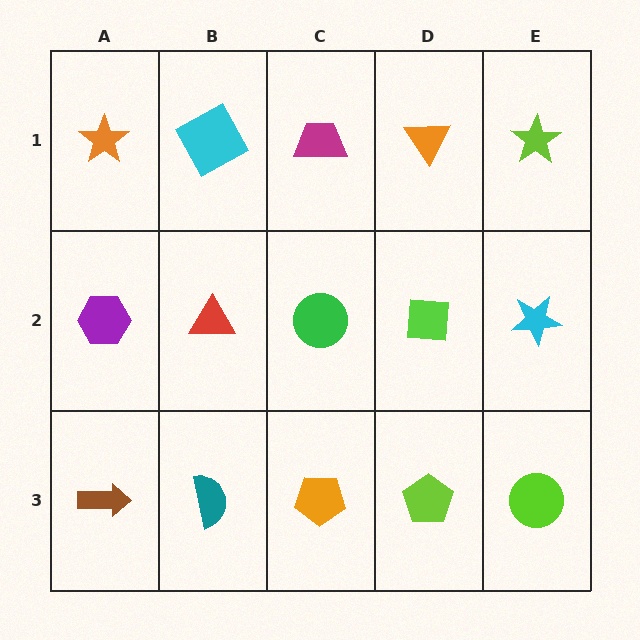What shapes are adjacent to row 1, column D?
A lime square (row 2, column D), a magenta trapezoid (row 1, column C), a lime star (row 1, column E).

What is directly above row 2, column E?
A lime star.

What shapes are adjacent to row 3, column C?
A green circle (row 2, column C), a teal semicircle (row 3, column B), a lime pentagon (row 3, column D).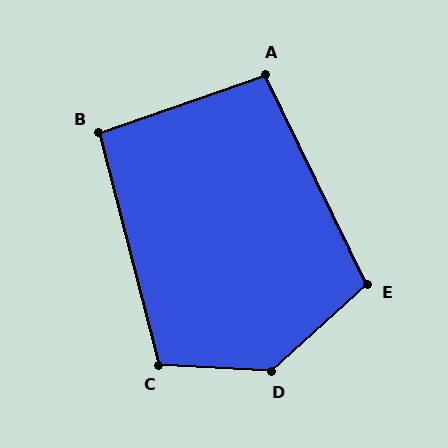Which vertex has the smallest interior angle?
B, at approximately 95 degrees.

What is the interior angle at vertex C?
Approximately 108 degrees (obtuse).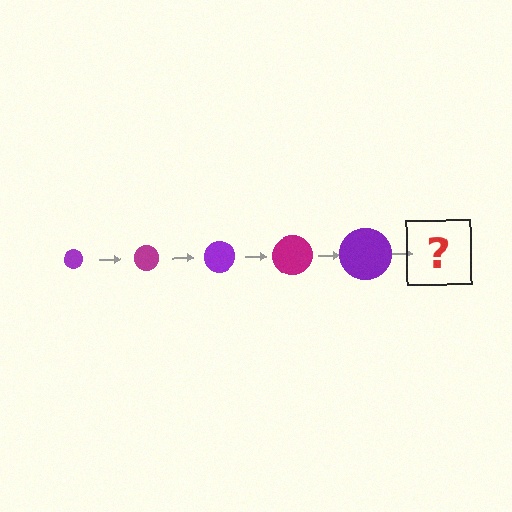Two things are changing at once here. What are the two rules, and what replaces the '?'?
The two rules are that the circle grows larger each step and the color cycles through purple and magenta. The '?' should be a magenta circle, larger than the previous one.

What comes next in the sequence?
The next element should be a magenta circle, larger than the previous one.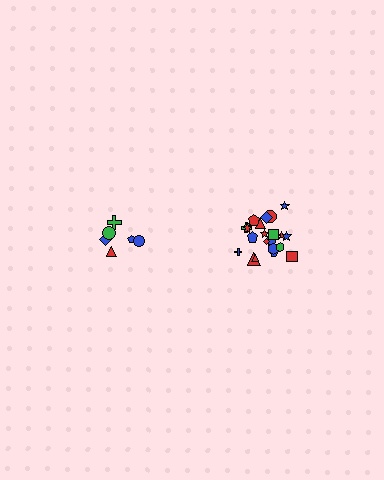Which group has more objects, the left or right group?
The right group.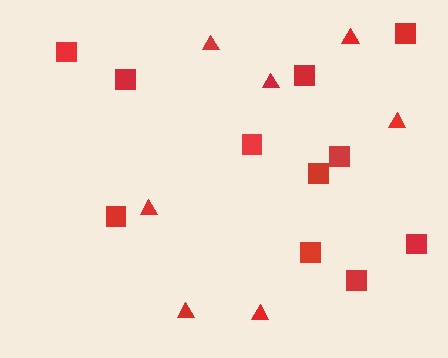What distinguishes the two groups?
There are 2 groups: one group of squares (11) and one group of triangles (7).